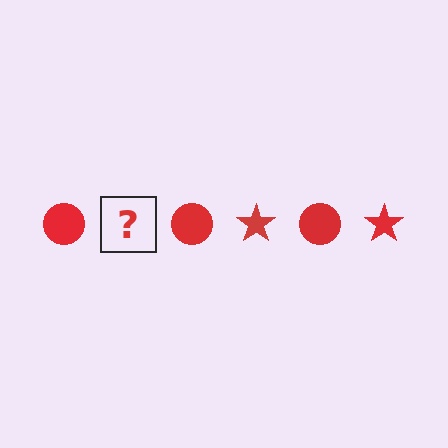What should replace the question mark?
The question mark should be replaced with a red star.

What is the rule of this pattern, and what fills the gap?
The rule is that the pattern cycles through circle, star shapes in red. The gap should be filled with a red star.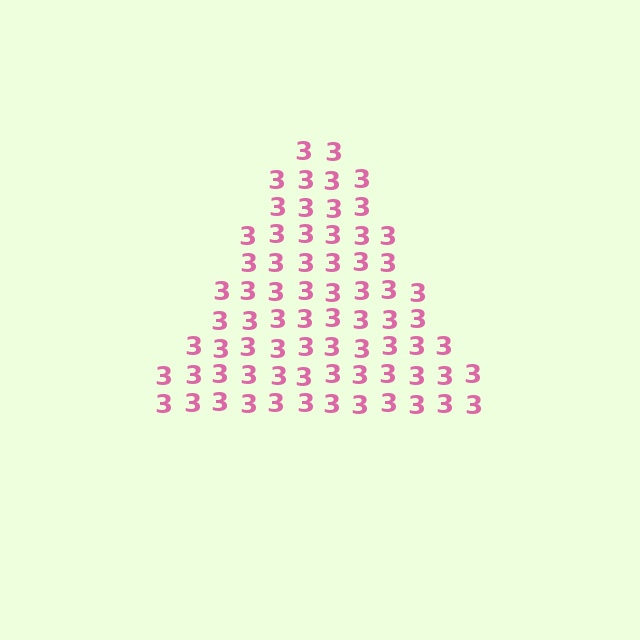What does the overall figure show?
The overall figure shows a triangle.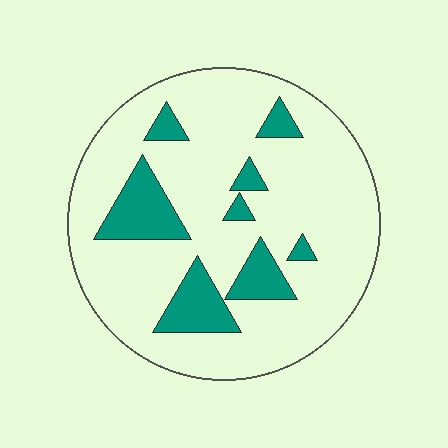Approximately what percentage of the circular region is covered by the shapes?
Approximately 20%.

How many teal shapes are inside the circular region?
8.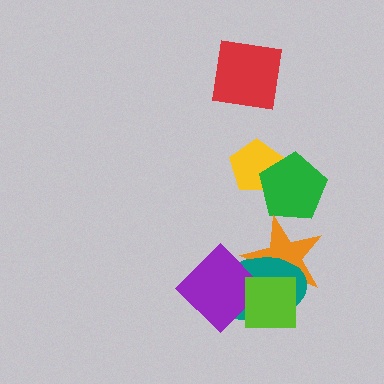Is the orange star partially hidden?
Yes, it is partially covered by another shape.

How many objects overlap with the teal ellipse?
3 objects overlap with the teal ellipse.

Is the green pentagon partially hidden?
Yes, it is partially covered by another shape.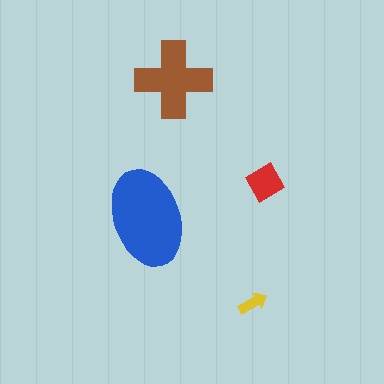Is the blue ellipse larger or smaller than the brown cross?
Larger.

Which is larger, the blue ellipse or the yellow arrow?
The blue ellipse.